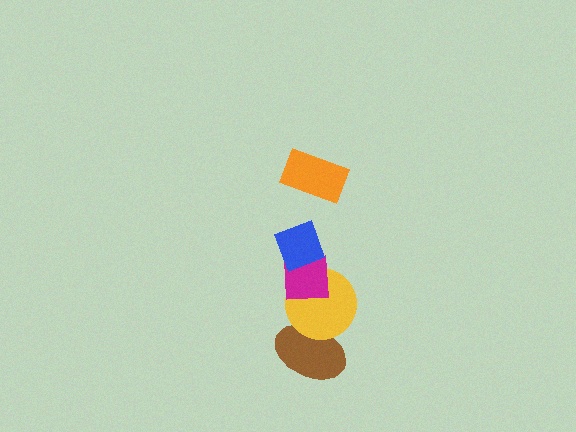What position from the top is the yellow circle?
The yellow circle is 4th from the top.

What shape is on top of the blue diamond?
The orange rectangle is on top of the blue diamond.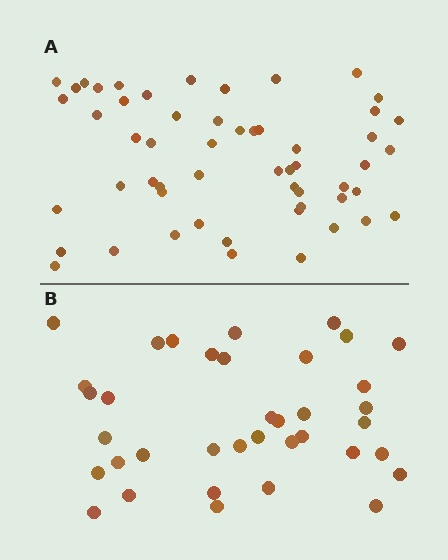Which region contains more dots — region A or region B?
Region A (the top region) has more dots.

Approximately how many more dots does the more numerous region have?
Region A has approximately 20 more dots than region B.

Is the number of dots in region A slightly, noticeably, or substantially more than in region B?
Region A has substantially more. The ratio is roughly 1.5 to 1.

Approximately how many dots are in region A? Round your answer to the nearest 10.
About 60 dots. (The exact count is 55, which rounds to 60.)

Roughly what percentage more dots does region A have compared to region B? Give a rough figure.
About 50% more.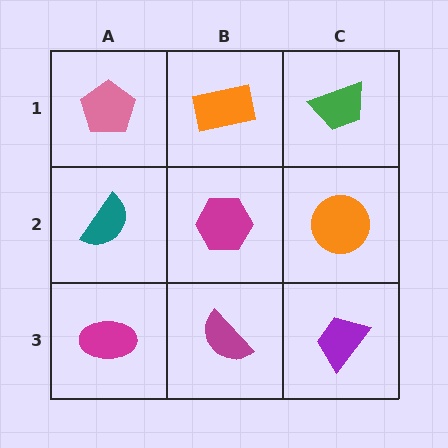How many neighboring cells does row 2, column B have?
4.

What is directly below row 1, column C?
An orange circle.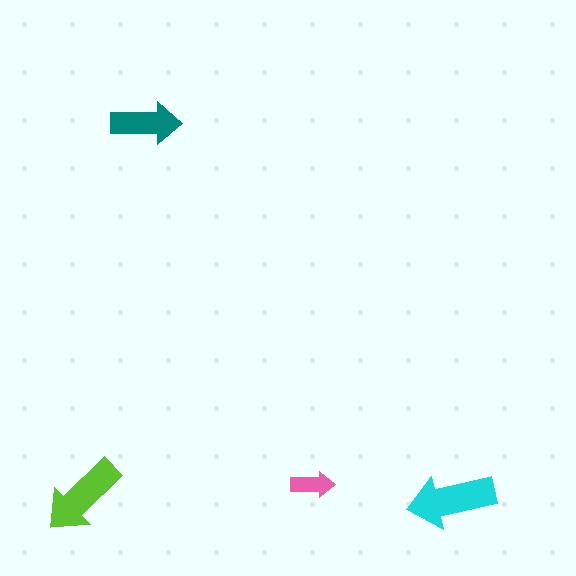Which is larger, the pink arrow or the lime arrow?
The lime one.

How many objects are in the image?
There are 4 objects in the image.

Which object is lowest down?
The cyan arrow is bottommost.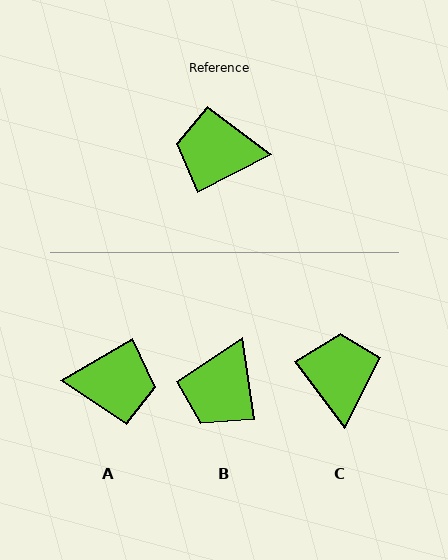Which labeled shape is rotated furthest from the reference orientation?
A, about 177 degrees away.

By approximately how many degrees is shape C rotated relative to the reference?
Approximately 80 degrees clockwise.